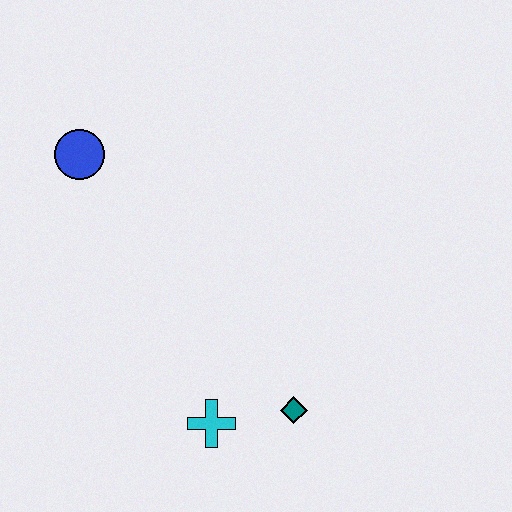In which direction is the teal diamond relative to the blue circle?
The teal diamond is below the blue circle.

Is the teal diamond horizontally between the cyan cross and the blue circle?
No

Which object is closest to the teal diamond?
The cyan cross is closest to the teal diamond.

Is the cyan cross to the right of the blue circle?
Yes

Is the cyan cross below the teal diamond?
Yes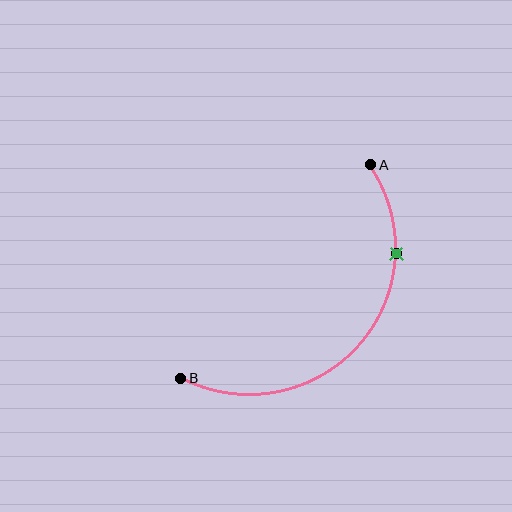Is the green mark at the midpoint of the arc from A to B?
No. The green mark lies on the arc but is closer to endpoint A. The arc midpoint would be at the point on the curve equidistant along the arc from both A and B.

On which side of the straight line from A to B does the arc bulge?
The arc bulges below and to the right of the straight line connecting A and B.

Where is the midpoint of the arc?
The arc midpoint is the point on the curve farthest from the straight line joining A and B. It sits below and to the right of that line.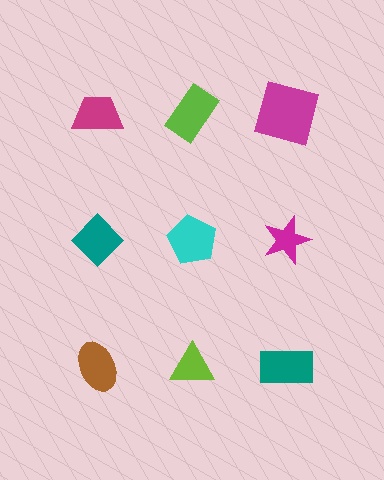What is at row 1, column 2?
A lime rectangle.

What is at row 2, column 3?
A magenta star.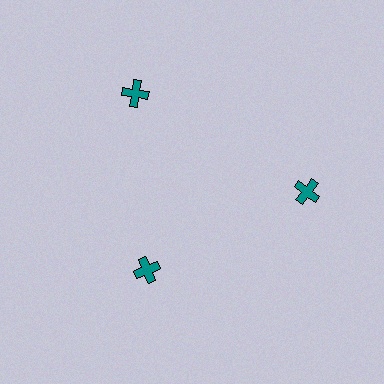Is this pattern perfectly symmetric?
No. The 3 teal crosses are arranged in a ring, but one element near the 7 o'clock position is pulled inward toward the center, breaking the 3-fold rotational symmetry.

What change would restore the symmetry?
The symmetry would be restored by moving it outward, back onto the ring so that all 3 crosses sit at equal angles and equal distance from the center.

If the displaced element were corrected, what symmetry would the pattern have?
It would have 3-fold rotational symmetry — the pattern would map onto itself every 120 degrees.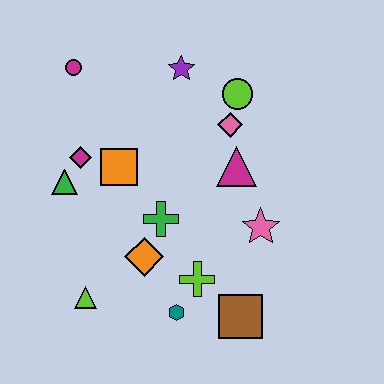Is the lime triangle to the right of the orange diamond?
No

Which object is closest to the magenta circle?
The magenta diamond is closest to the magenta circle.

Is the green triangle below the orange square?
Yes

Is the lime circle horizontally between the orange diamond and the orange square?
No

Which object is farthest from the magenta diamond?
The brown square is farthest from the magenta diamond.